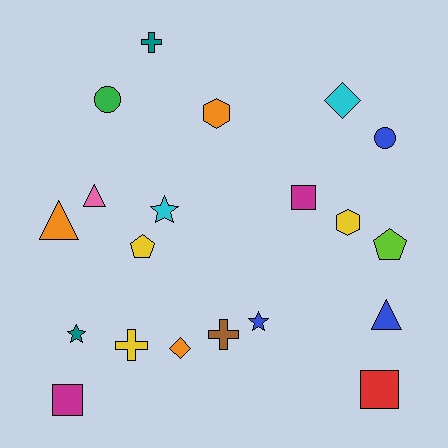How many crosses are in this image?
There are 3 crosses.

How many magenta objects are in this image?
There are 2 magenta objects.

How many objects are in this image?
There are 20 objects.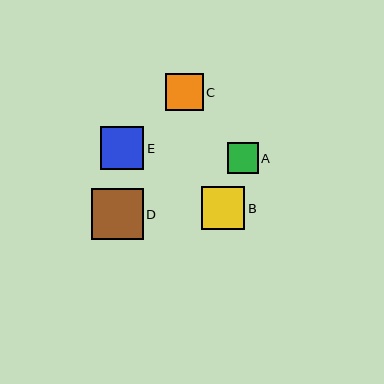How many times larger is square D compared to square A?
Square D is approximately 1.7 times the size of square A.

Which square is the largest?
Square D is the largest with a size of approximately 51 pixels.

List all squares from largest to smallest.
From largest to smallest: D, E, B, C, A.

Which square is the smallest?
Square A is the smallest with a size of approximately 31 pixels.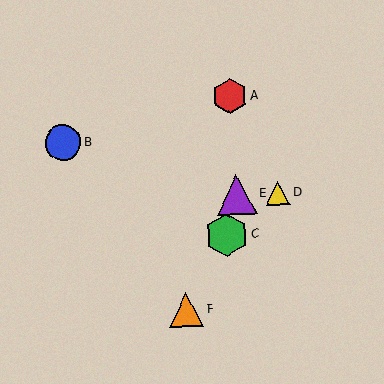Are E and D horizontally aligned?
Yes, both are at y≈195.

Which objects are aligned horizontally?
Objects D, E are aligned horizontally.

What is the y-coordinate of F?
Object F is at y≈310.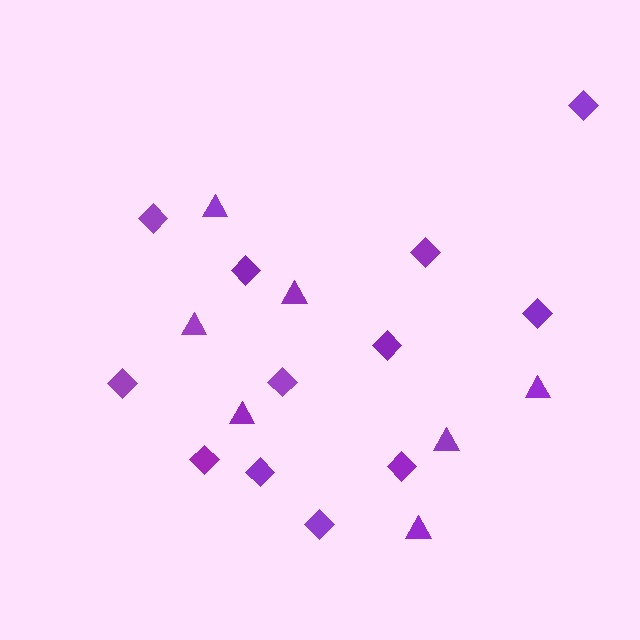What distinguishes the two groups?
There are 2 groups: one group of diamonds (12) and one group of triangles (7).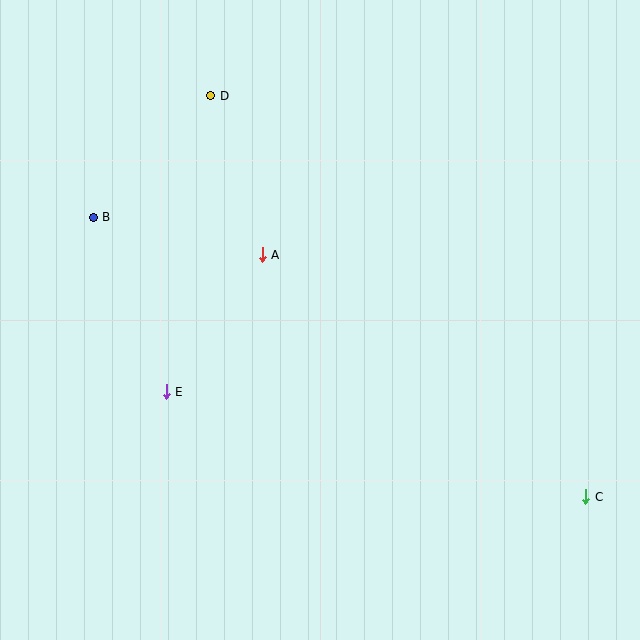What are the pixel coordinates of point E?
Point E is at (166, 392).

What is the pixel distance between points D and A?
The distance between D and A is 167 pixels.